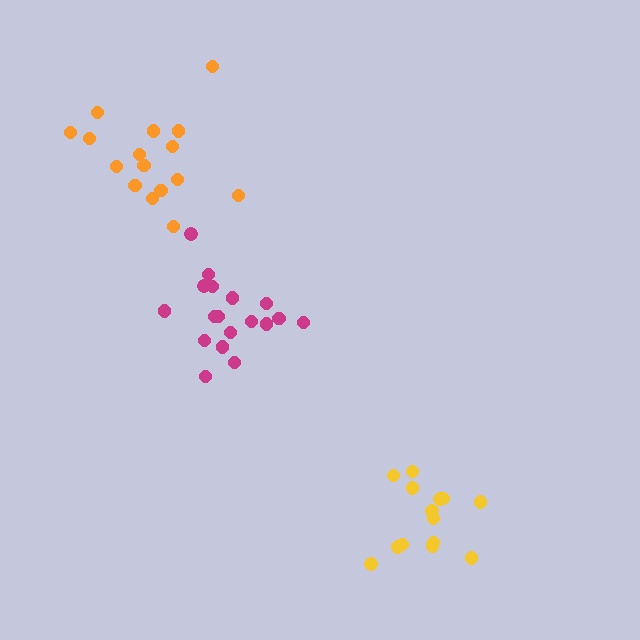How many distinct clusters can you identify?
There are 3 distinct clusters.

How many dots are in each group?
Group 1: 16 dots, Group 2: 18 dots, Group 3: 14 dots (48 total).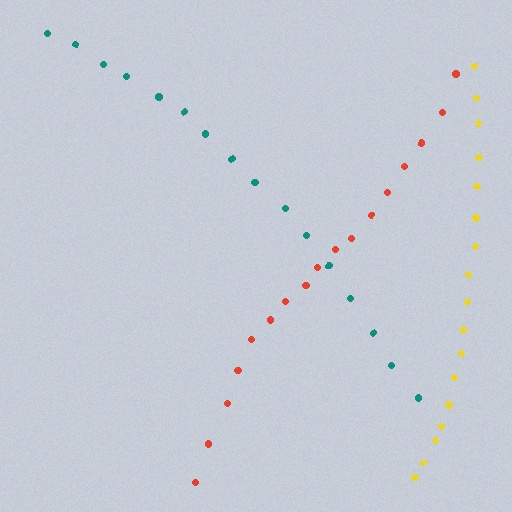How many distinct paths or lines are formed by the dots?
There are 3 distinct paths.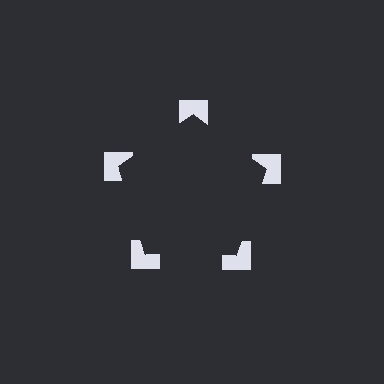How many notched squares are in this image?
There are 5 — one at each vertex of the illusory pentagon.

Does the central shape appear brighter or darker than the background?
It typically appears slightly darker than the background, even though no actual brightness change is drawn.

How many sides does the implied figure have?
5 sides.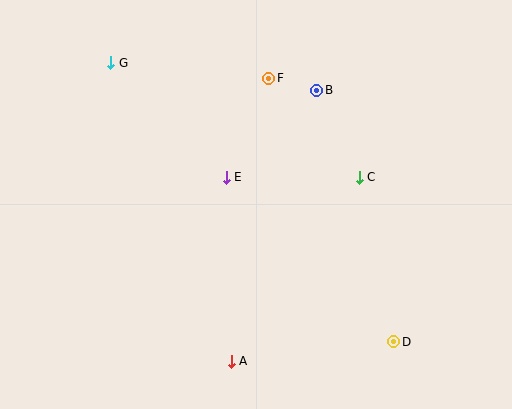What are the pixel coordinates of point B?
Point B is at (316, 90).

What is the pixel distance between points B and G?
The distance between B and G is 208 pixels.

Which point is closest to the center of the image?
Point E at (226, 177) is closest to the center.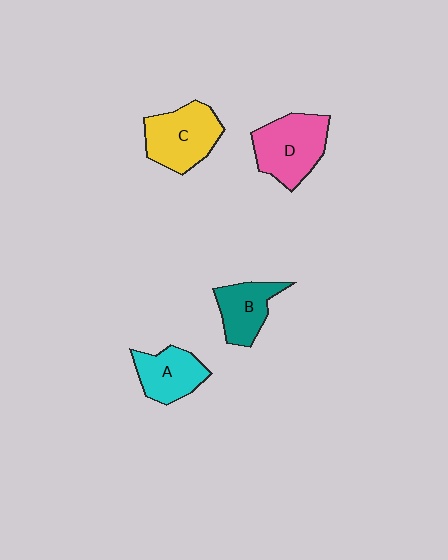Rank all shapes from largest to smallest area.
From largest to smallest: D (pink), C (yellow), A (cyan), B (teal).